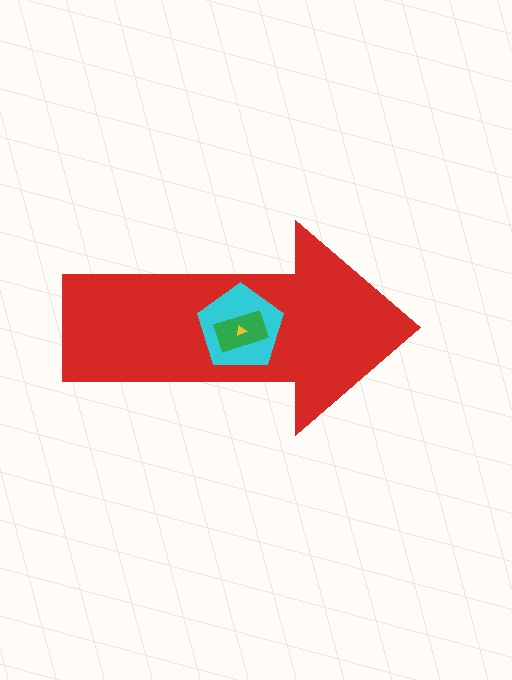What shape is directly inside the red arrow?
The cyan pentagon.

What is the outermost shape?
The red arrow.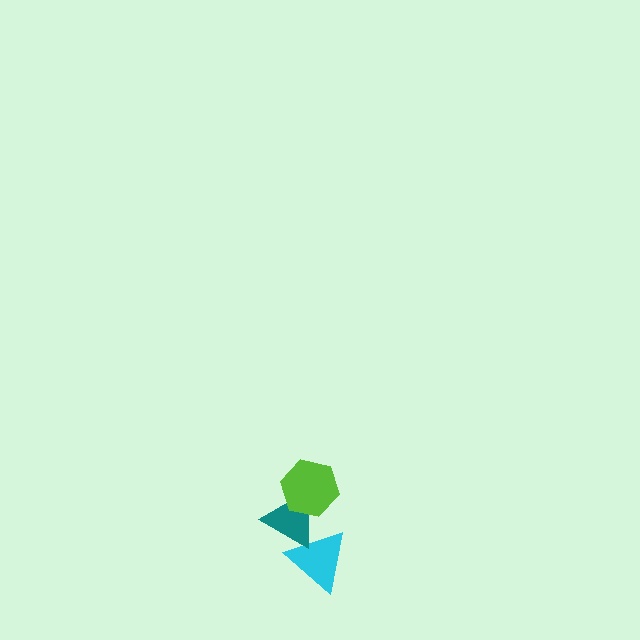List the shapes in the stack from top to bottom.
From top to bottom: the lime hexagon, the teal triangle, the cyan triangle.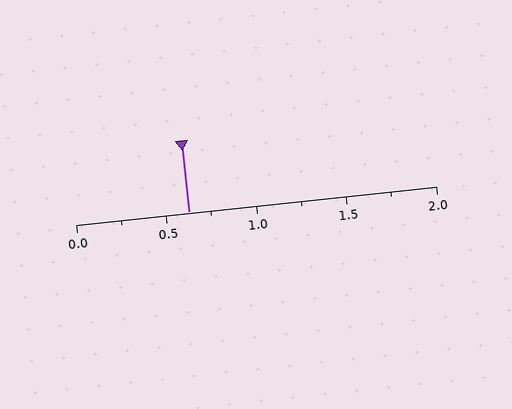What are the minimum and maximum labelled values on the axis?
The axis runs from 0.0 to 2.0.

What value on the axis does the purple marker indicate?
The marker indicates approximately 0.62.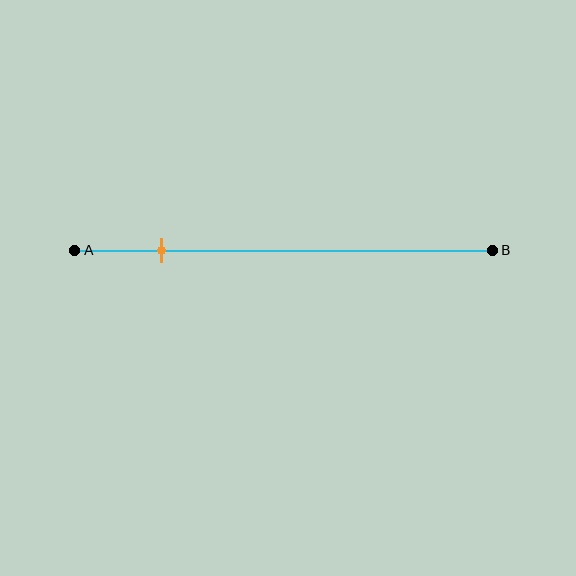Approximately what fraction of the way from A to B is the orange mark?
The orange mark is approximately 20% of the way from A to B.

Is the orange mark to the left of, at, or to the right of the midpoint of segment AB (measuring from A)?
The orange mark is to the left of the midpoint of segment AB.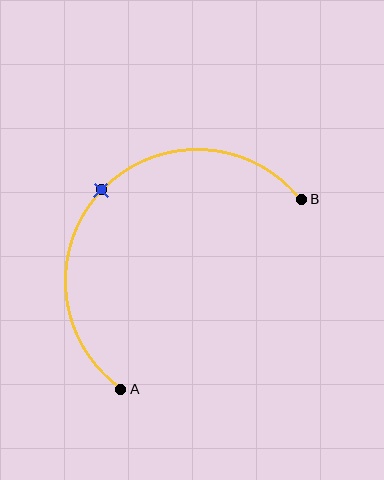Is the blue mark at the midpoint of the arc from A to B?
Yes. The blue mark lies on the arc at equal arc-length from both A and B — it is the arc midpoint.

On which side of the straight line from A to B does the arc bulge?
The arc bulges above and to the left of the straight line connecting A and B.